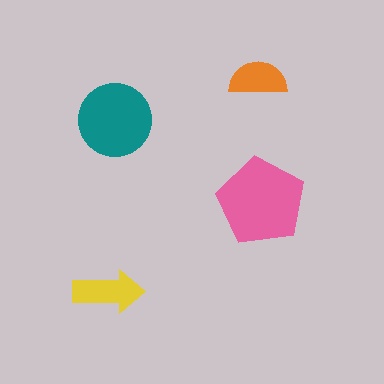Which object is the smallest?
The orange semicircle.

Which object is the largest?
The pink pentagon.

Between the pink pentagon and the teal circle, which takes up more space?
The pink pentagon.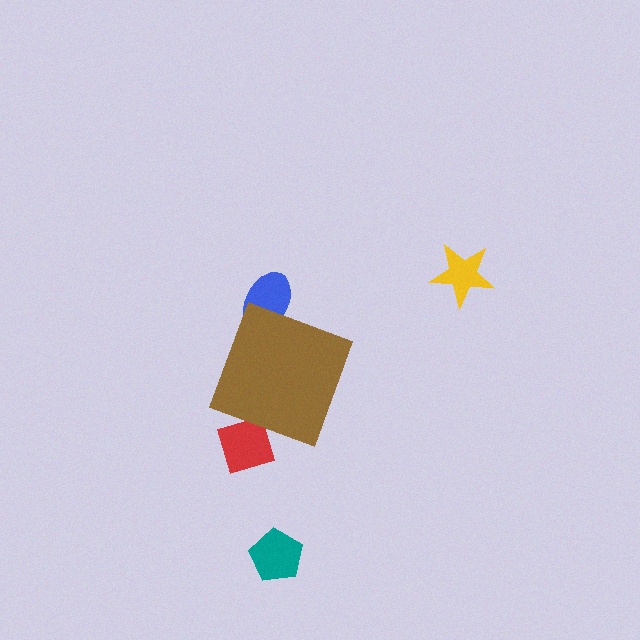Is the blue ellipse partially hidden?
Yes, the blue ellipse is partially hidden behind the brown diamond.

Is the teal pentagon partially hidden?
No, the teal pentagon is fully visible.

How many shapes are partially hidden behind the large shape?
2 shapes are partially hidden.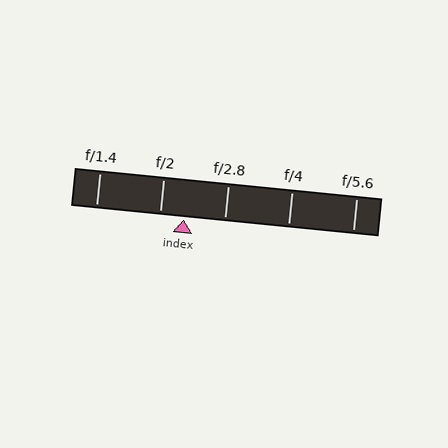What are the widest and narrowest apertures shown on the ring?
The widest aperture shown is f/1.4 and the narrowest is f/5.6.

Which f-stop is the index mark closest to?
The index mark is closest to f/2.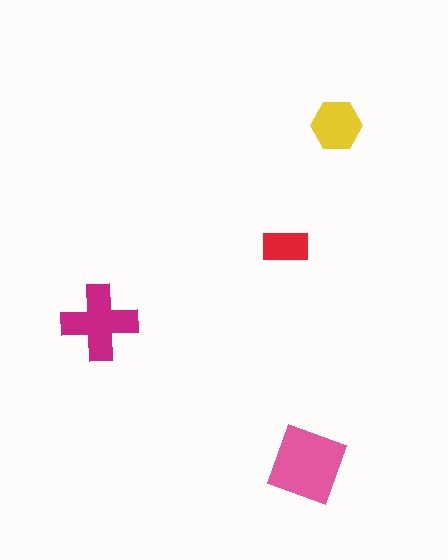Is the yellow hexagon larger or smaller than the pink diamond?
Smaller.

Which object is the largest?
The pink diamond.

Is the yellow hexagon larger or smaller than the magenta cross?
Smaller.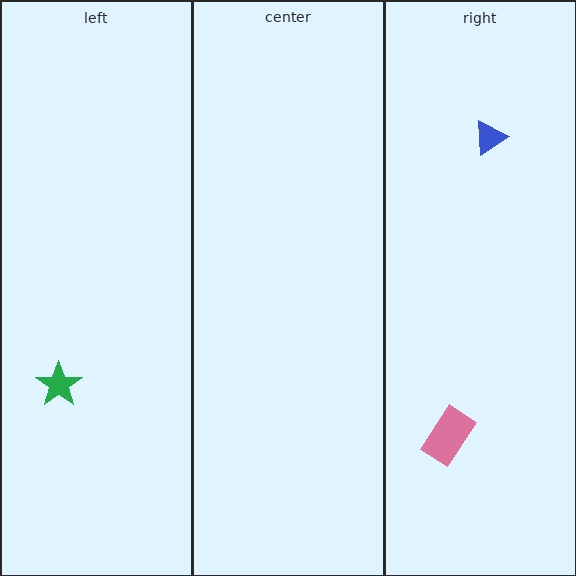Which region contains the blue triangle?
The right region.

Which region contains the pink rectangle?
The right region.